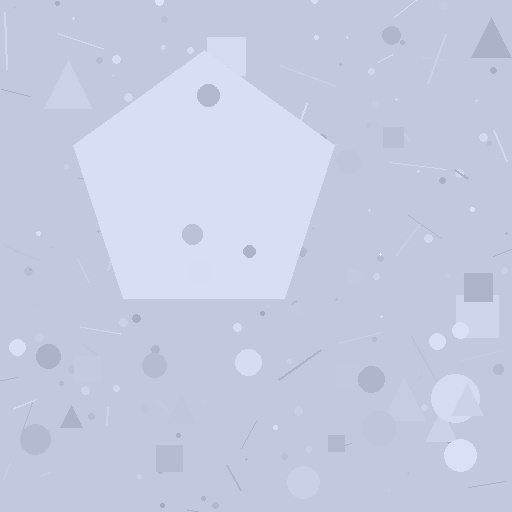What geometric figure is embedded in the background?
A pentagon is embedded in the background.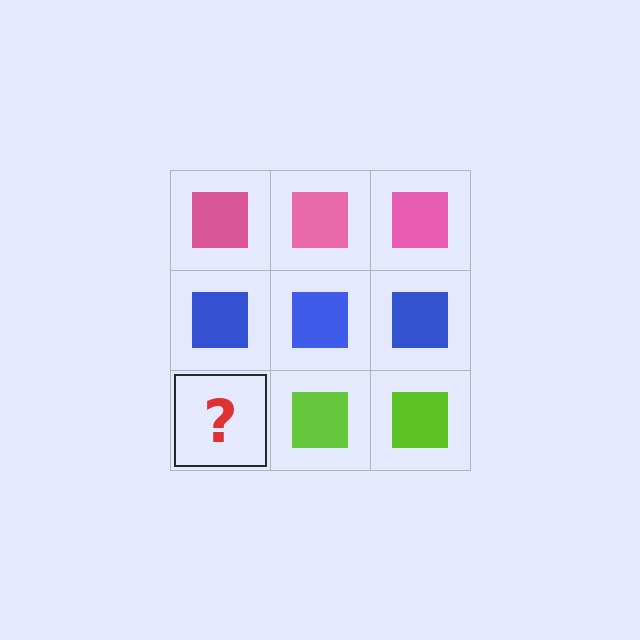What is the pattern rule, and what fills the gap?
The rule is that each row has a consistent color. The gap should be filled with a lime square.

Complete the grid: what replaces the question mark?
The question mark should be replaced with a lime square.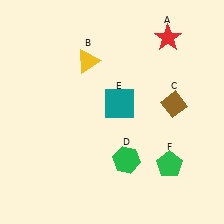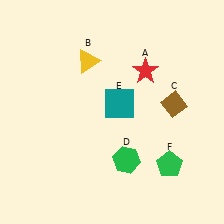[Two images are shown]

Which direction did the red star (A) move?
The red star (A) moved down.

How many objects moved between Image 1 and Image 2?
1 object moved between the two images.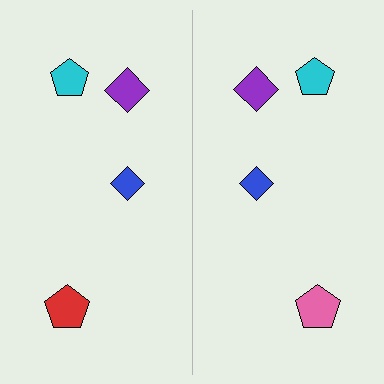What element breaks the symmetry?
The pink pentagon on the right side breaks the symmetry — its mirror counterpart is red.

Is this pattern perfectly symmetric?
No, the pattern is not perfectly symmetric. The pink pentagon on the right side breaks the symmetry — its mirror counterpart is red.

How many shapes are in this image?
There are 8 shapes in this image.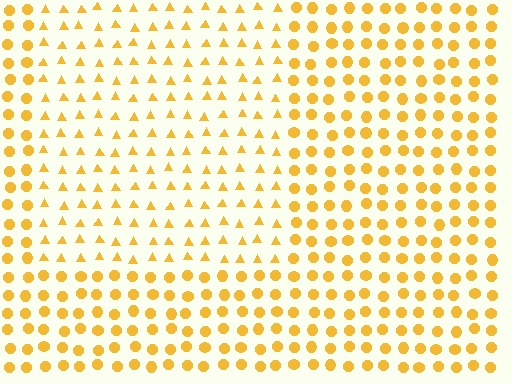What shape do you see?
I see a rectangle.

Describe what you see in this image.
The image is filled with small yellow elements arranged in a uniform grid. A rectangle-shaped region contains triangles, while the surrounding area contains circles. The boundary is defined purely by the change in element shape.